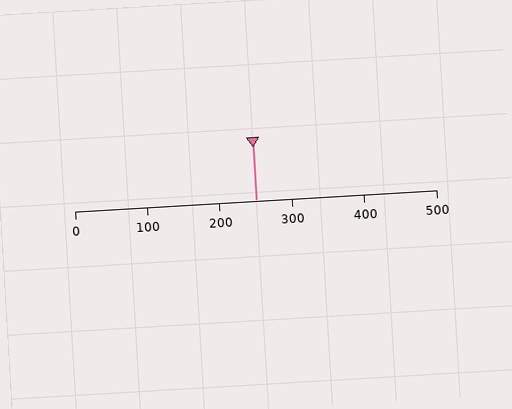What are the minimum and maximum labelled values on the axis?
The axis runs from 0 to 500.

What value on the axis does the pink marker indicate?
The marker indicates approximately 250.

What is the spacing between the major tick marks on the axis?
The major ticks are spaced 100 apart.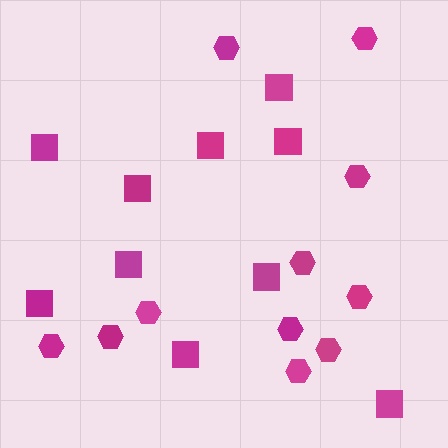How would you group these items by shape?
There are 2 groups: one group of squares (10) and one group of hexagons (11).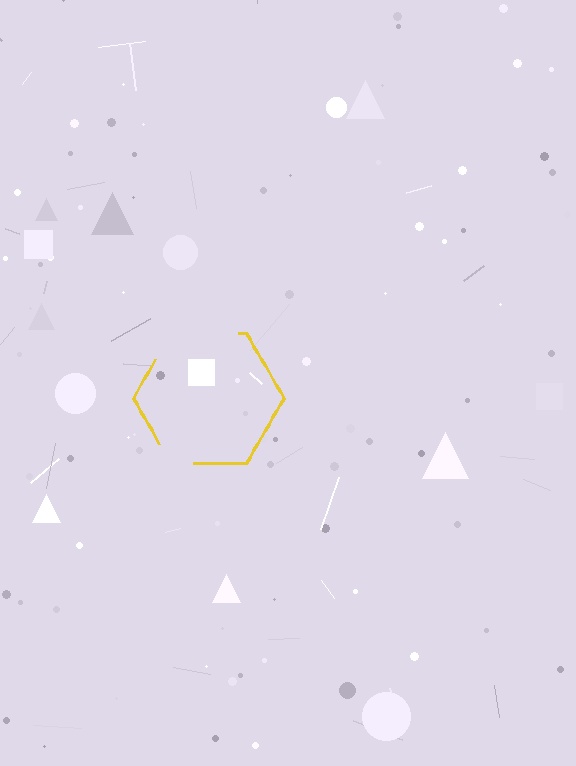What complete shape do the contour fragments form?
The contour fragments form a hexagon.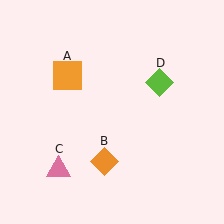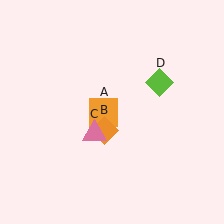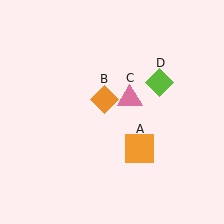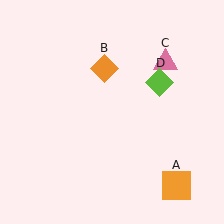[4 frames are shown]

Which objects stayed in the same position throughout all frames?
Lime diamond (object D) remained stationary.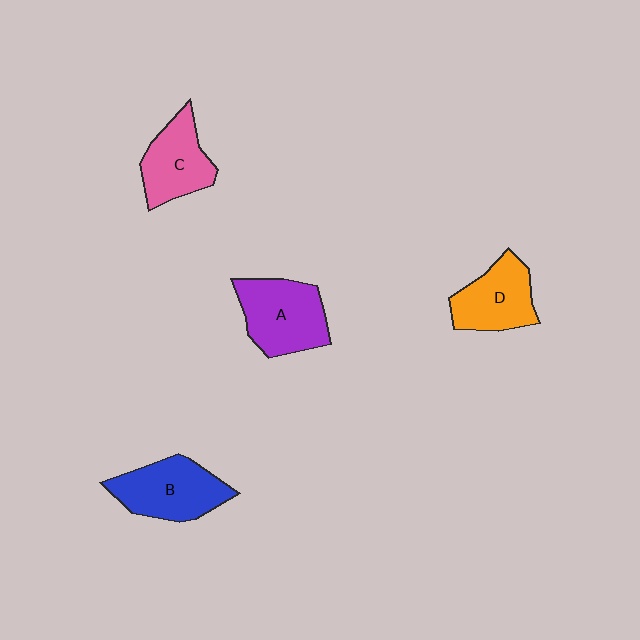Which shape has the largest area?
Shape A (purple).